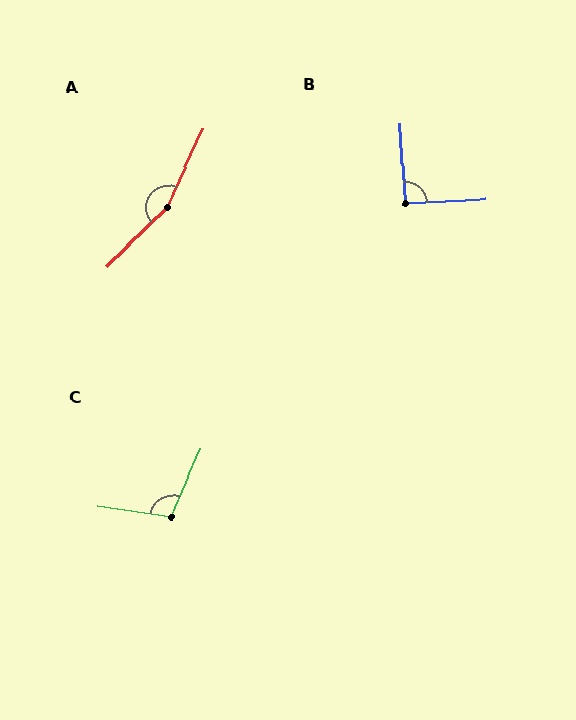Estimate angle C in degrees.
Approximately 106 degrees.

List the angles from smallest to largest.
B (91°), C (106°), A (159°).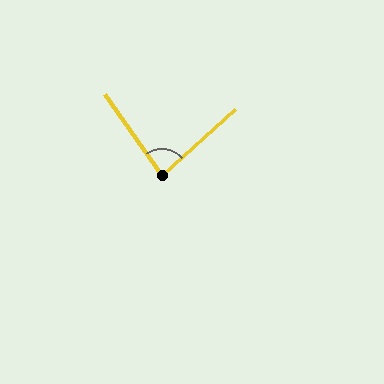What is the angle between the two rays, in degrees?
Approximately 83 degrees.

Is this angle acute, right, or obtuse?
It is acute.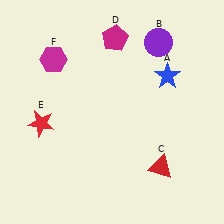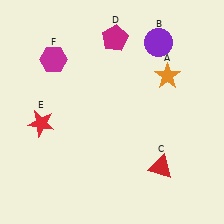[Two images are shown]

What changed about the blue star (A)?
In Image 1, A is blue. In Image 2, it changed to orange.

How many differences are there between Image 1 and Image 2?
There is 1 difference between the two images.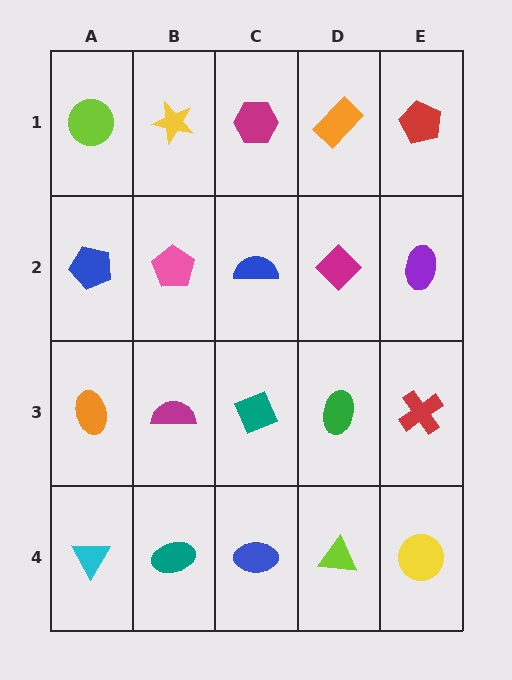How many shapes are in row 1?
5 shapes.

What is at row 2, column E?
A purple ellipse.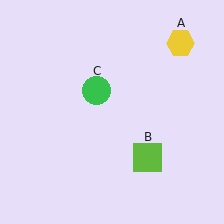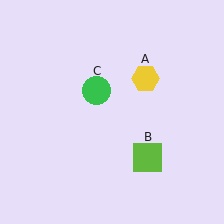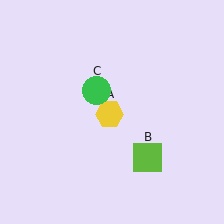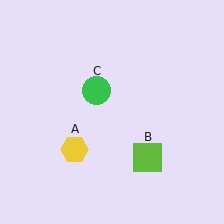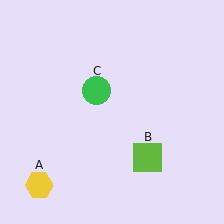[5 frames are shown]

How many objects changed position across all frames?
1 object changed position: yellow hexagon (object A).